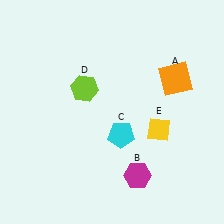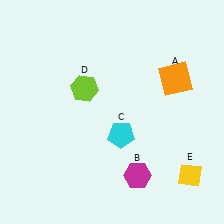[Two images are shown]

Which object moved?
The yellow diamond (E) moved down.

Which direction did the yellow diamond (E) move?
The yellow diamond (E) moved down.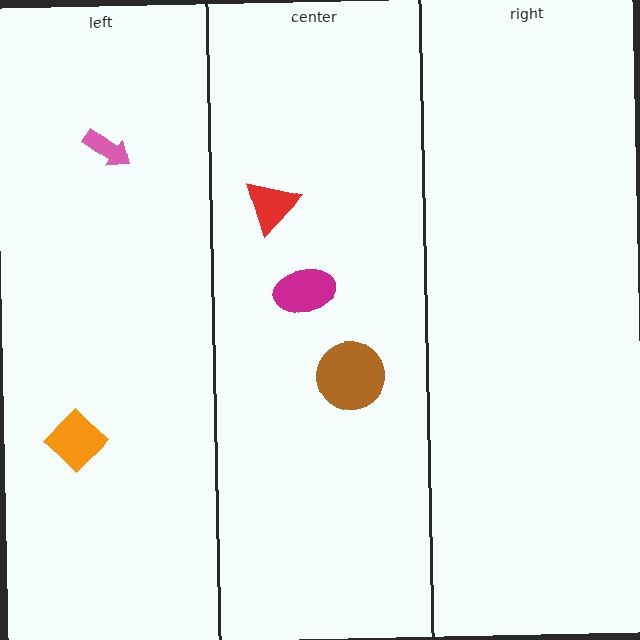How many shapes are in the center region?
3.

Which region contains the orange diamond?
The left region.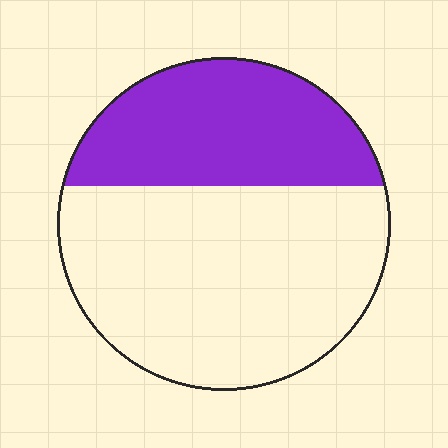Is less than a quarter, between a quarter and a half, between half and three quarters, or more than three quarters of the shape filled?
Between a quarter and a half.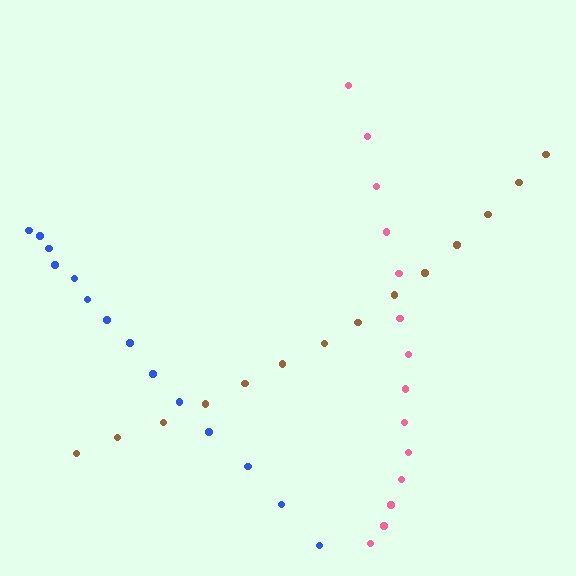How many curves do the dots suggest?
There are 3 distinct paths.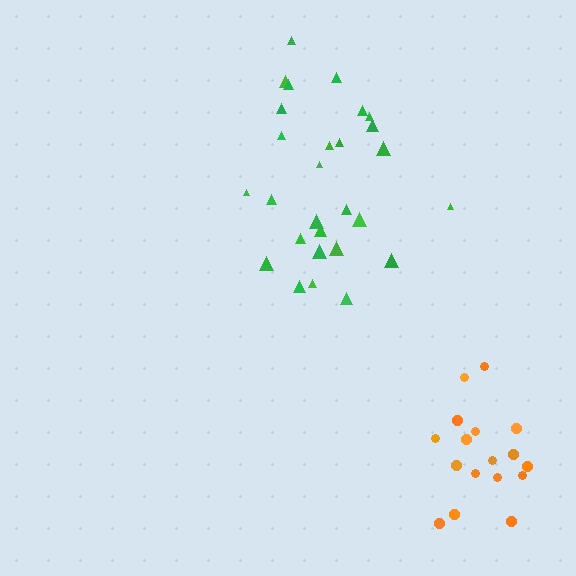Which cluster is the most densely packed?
Orange.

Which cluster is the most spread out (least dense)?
Green.